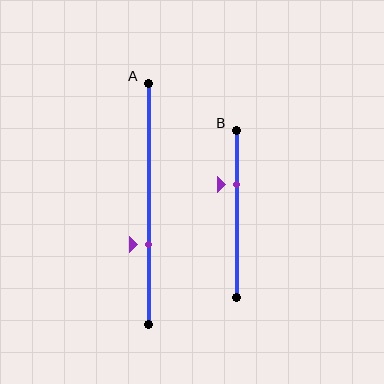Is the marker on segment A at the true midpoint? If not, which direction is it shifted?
No, the marker on segment A is shifted downward by about 17% of the segment length.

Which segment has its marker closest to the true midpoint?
Segment A has its marker closest to the true midpoint.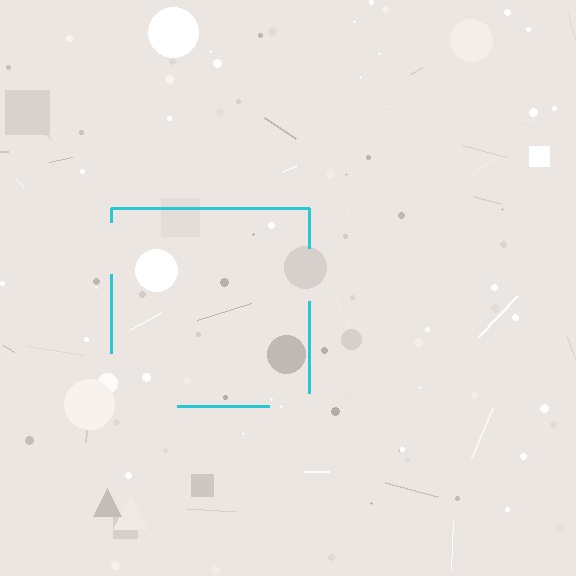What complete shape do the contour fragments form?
The contour fragments form a square.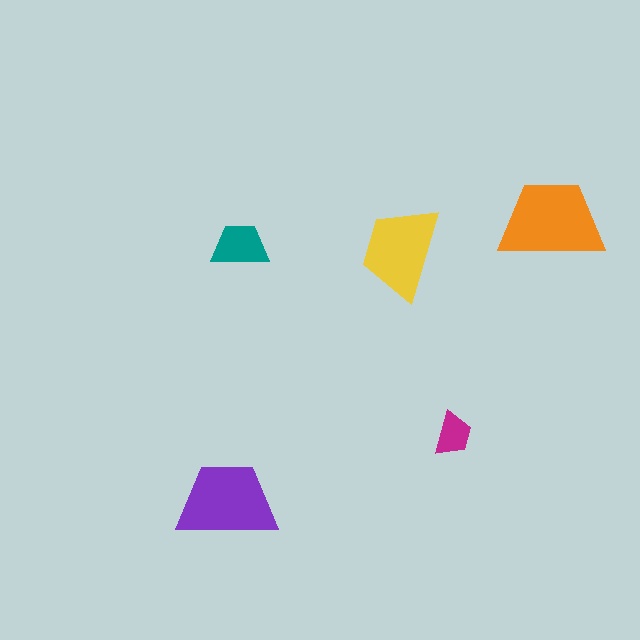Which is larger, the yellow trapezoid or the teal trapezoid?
The yellow one.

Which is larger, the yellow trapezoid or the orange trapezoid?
The orange one.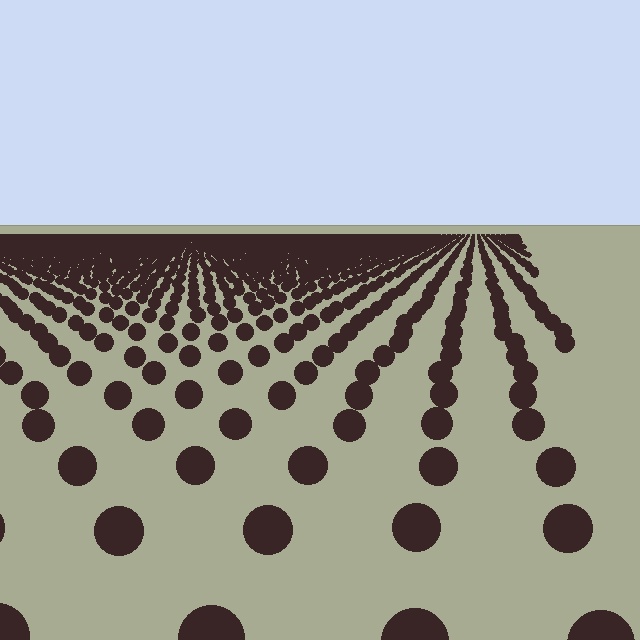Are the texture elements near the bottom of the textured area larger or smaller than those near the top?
Larger. Near the bottom, elements are closer to the viewer and appear at a bigger on-screen size.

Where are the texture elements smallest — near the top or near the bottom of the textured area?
Near the top.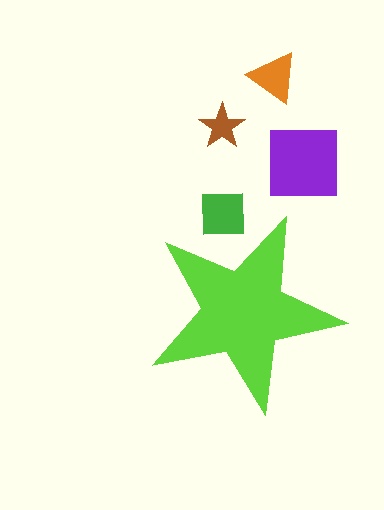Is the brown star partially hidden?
No, the brown star is fully visible.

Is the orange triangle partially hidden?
No, the orange triangle is fully visible.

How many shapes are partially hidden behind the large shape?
1 shape is partially hidden.